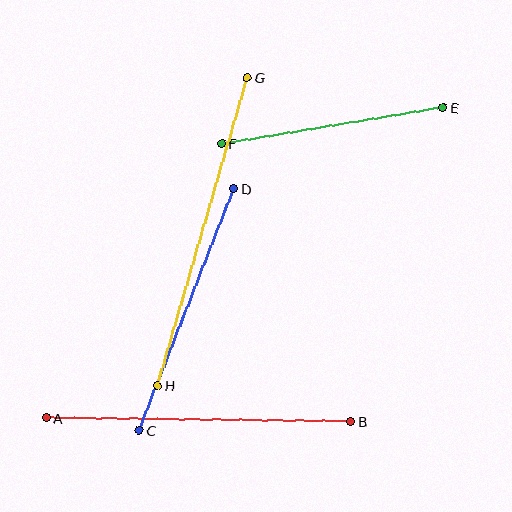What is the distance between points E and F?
The distance is approximately 224 pixels.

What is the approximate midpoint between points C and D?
The midpoint is at approximately (187, 309) pixels.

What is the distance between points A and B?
The distance is approximately 305 pixels.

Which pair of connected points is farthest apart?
Points G and H are farthest apart.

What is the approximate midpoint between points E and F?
The midpoint is at approximately (332, 126) pixels.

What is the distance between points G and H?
The distance is approximately 321 pixels.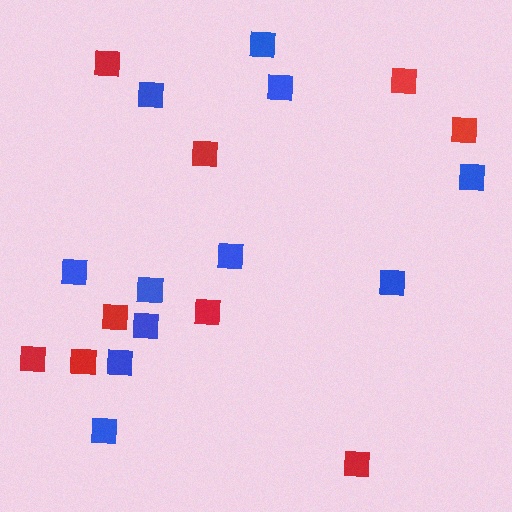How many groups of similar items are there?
There are 2 groups: one group of red squares (9) and one group of blue squares (11).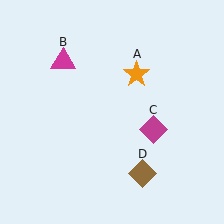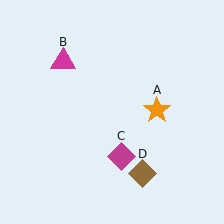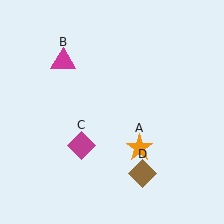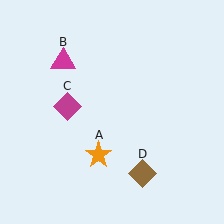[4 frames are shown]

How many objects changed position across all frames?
2 objects changed position: orange star (object A), magenta diamond (object C).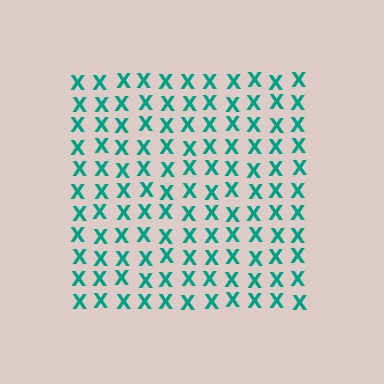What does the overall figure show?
The overall figure shows a square.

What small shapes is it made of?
It is made of small letter X's.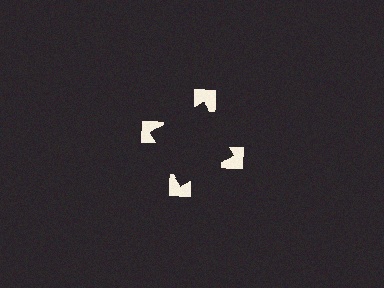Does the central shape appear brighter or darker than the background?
It typically appears slightly darker than the background, even though no actual brightness change is drawn.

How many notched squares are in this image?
There are 4 — one at each vertex of the illusory square.